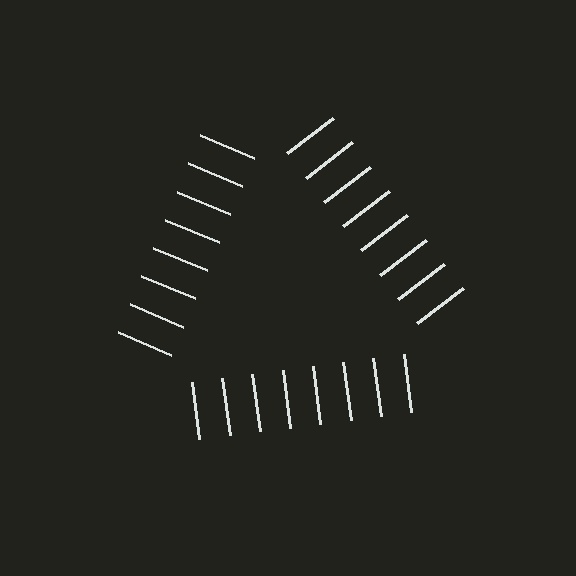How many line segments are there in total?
24 — 8 along each of the 3 edges.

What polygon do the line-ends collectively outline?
An illusory triangle — the line segments terminate on its edges but no continuous stroke is drawn.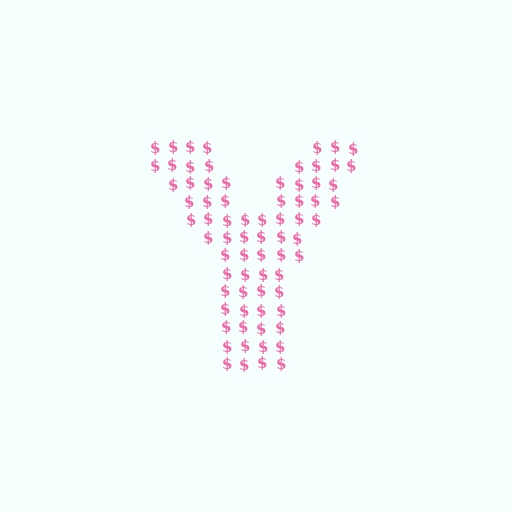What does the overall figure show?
The overall figure shows the letter Y.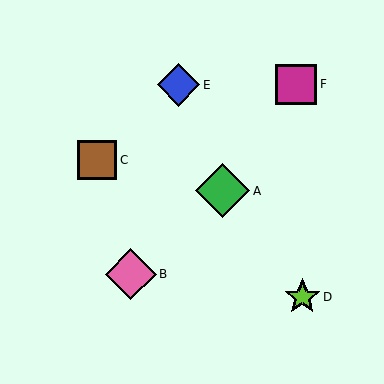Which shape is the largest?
The green diamond (labeled A) is the largest.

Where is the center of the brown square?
The center of the brown square is at (97, 160).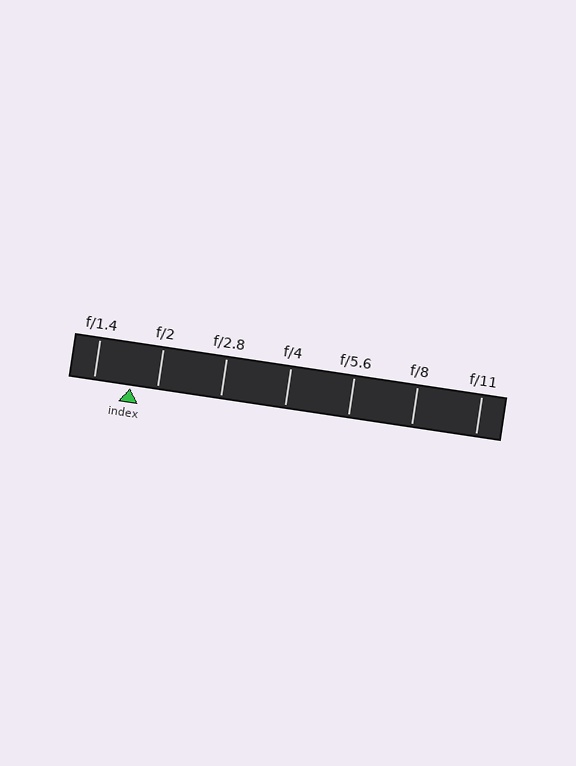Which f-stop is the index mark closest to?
The index mark is closest to f/2.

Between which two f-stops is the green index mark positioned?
The index mark is between f/1.4 and f/2.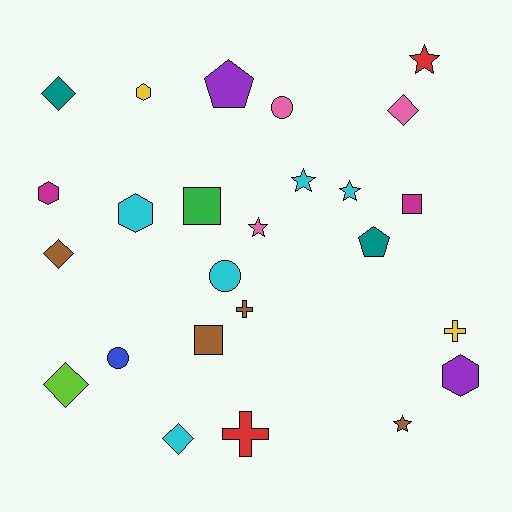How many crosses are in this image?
There are 3 crosses.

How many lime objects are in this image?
There is 1 lime object.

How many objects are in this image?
There are 25 objects.